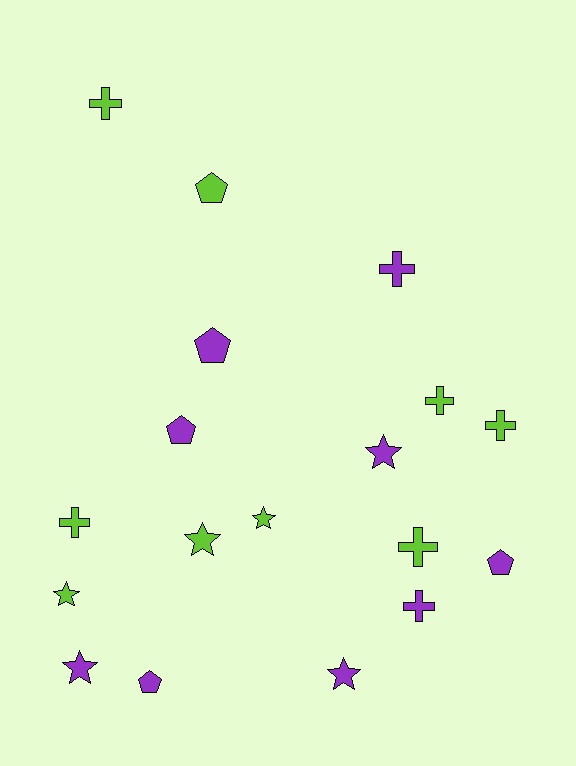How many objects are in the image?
There are 18 objects.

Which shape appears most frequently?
Cross, with 7 objects.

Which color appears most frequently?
Purple, with 9 objects.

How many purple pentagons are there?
There are 4 purple pentagons.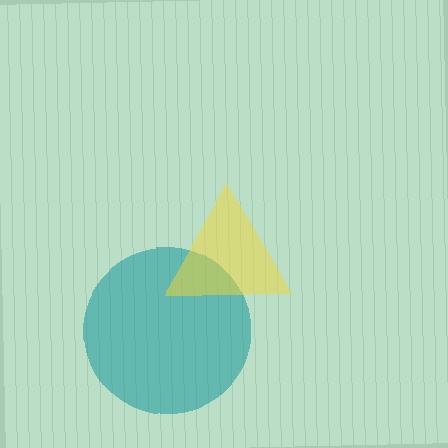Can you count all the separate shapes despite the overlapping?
Yes, there are 2 separate shapes.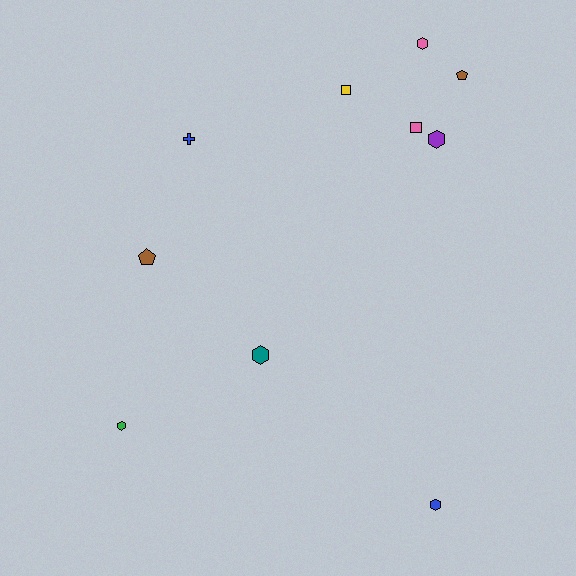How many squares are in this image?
There are 2 squares.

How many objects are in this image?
There are 10 objects.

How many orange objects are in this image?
There are no orange objects.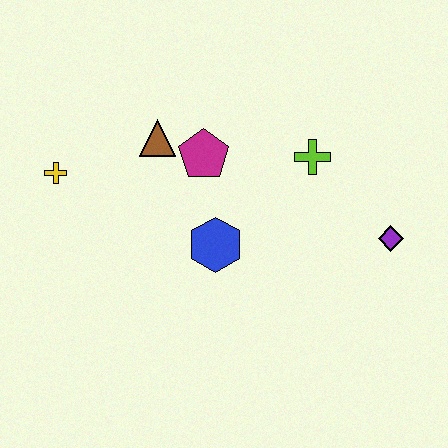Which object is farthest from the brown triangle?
The purple diamond is farthest from the brown triangle.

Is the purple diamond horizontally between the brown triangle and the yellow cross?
No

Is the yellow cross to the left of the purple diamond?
Yes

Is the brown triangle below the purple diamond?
No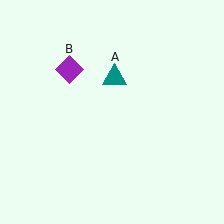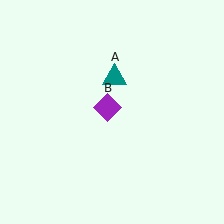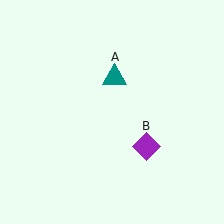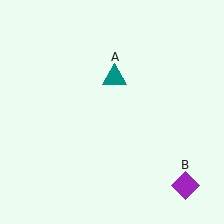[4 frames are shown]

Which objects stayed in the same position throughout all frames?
Teal triangle (object A) remained stationary.